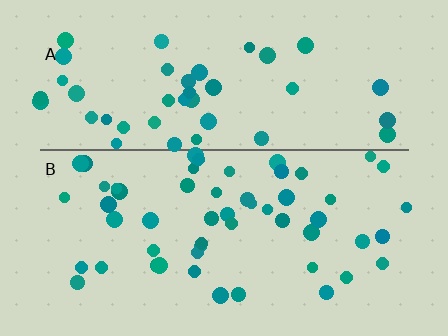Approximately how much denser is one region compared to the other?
Approximately 1.2× — region B over region A.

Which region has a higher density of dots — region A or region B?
B (the bottom).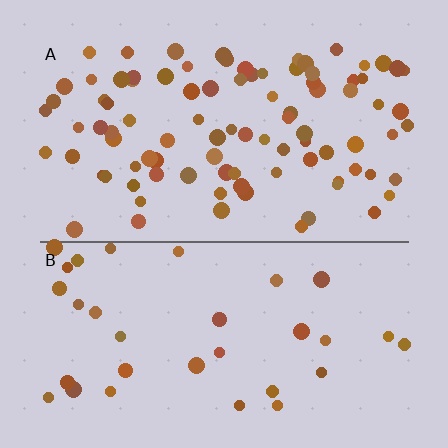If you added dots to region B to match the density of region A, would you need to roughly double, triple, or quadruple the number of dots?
Approximately triple.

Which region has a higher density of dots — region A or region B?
A (the top).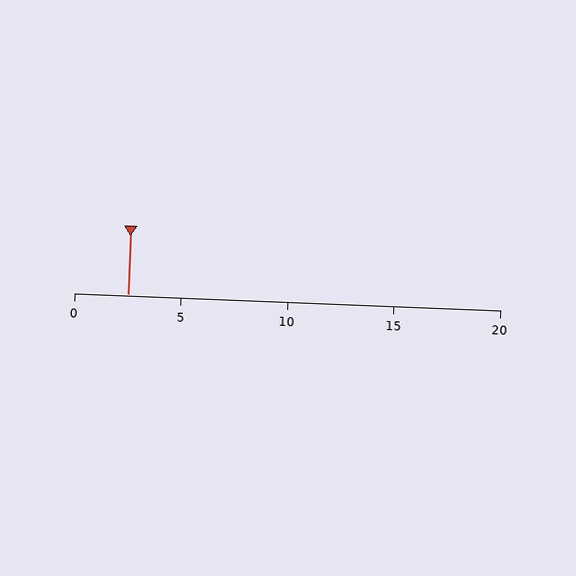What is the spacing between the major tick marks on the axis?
The major ticks are spaced 5 apart.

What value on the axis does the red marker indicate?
The marker indicates approximately 2.5.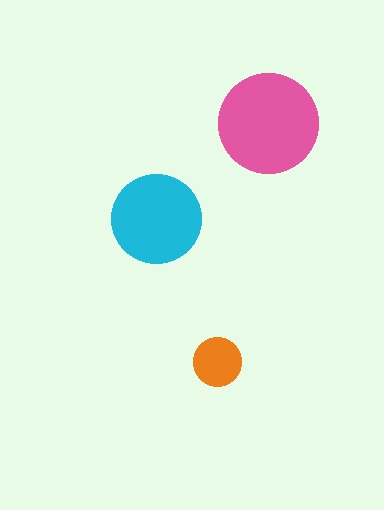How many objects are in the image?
There are 3 objects in the image.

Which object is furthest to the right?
The pink circle is rightmost.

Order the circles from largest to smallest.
the pink one, the cyan one, the orange one.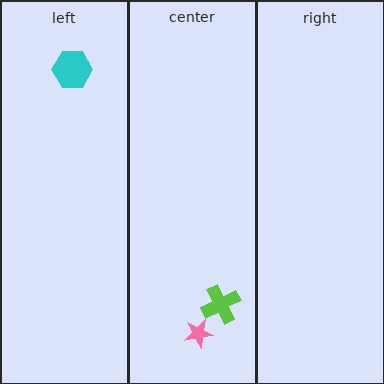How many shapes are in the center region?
2.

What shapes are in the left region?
The cyan hexagon.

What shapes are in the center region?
The pink star, the lime cross.